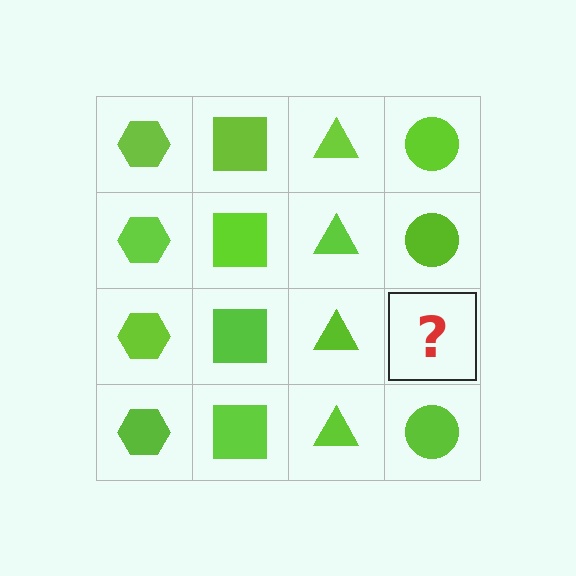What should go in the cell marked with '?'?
The missing cell should contain a lime circle.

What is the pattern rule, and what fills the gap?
The rule is that each column has a consistent shape. The gap should be filled with a lime circle.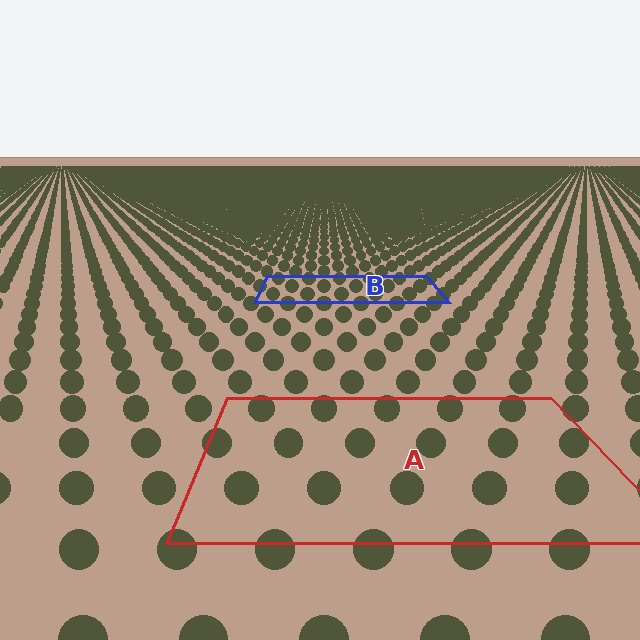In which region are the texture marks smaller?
The texture marks are smaller in region B, because it is farther away.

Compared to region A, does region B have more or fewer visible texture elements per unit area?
Region B has more texture elements per unit area — they are packed more densely because it is farther away.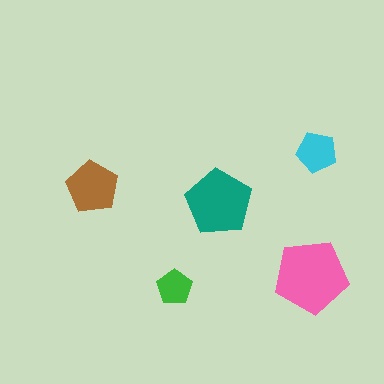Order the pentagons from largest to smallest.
the pink one, the teal one, the brown one, the cyan one, the green one.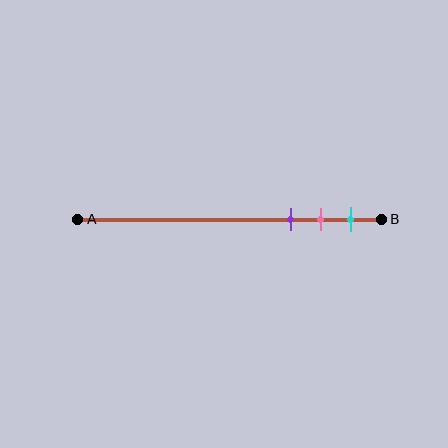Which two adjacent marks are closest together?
The pink and cyan marks are the closest adjacent pair.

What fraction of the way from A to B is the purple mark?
The purple mark is approximately 70% (0.7) of the way from A to B.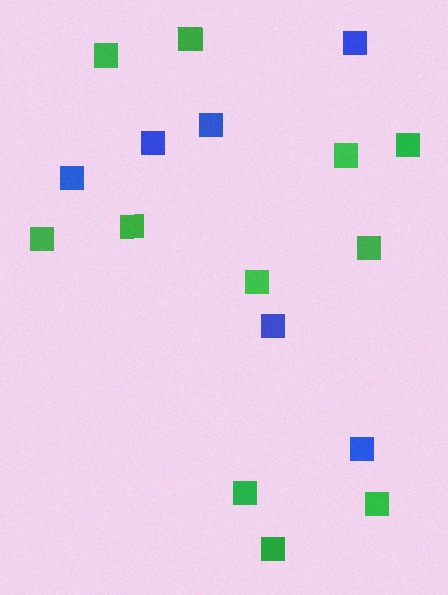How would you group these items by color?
There are 2 groups: one group of blue squares (6) and one group of green squares (11).